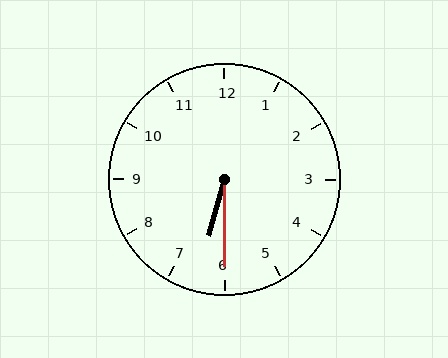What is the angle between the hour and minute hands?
Approximately 15 degrees.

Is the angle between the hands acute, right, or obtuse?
It is acute.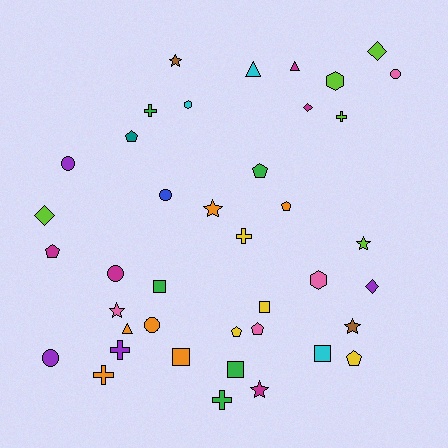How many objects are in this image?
There are 40 objects.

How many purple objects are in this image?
There are 4 purple objects.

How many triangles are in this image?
There are 3 triangles.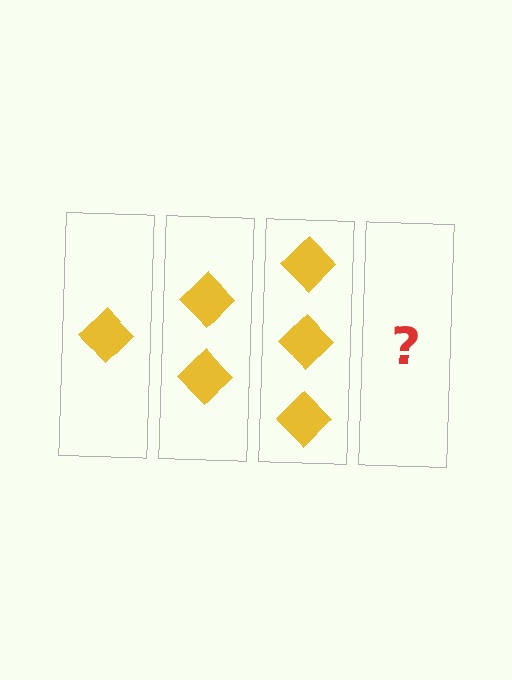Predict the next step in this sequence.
The next step is 4 diamonds.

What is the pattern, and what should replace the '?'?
The pattern is that each step adds one more diamond. The '?' should be 4 diamonds.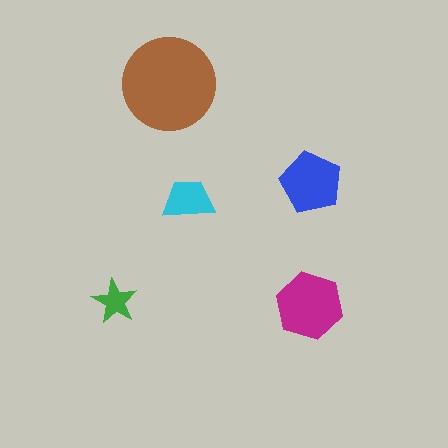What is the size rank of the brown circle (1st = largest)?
1st.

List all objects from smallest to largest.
The green star, the cyan trapezoid, the blue pentagon, the magenta hexagon, the brown circle.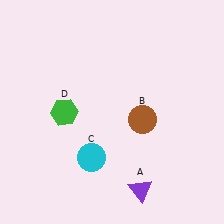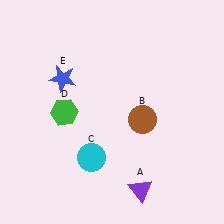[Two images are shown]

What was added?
A blue star (E) was added in Image 2.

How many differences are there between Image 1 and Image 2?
There is 1 difference between the two images.